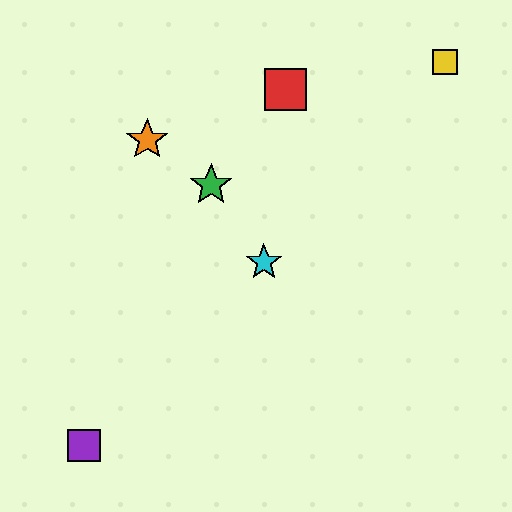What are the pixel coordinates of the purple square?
The purple square is at (84, 445).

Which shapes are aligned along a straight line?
The blue star, the green star, the orange star are aligned along a straight line.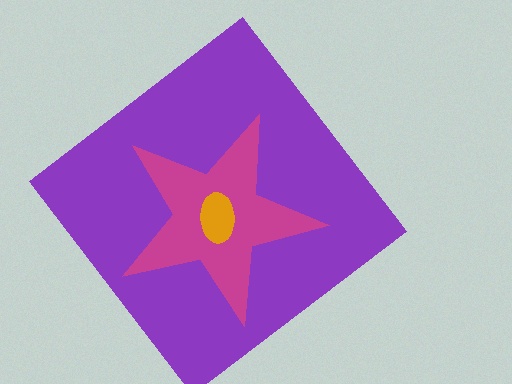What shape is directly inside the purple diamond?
The magenta star.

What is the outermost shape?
The purple diamond.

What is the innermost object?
The orange ellipse.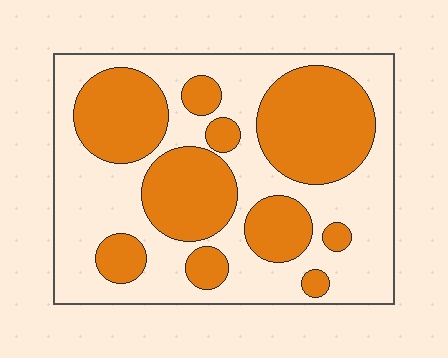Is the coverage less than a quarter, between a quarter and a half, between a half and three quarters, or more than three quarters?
Between a quarter and a half.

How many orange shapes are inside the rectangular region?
10.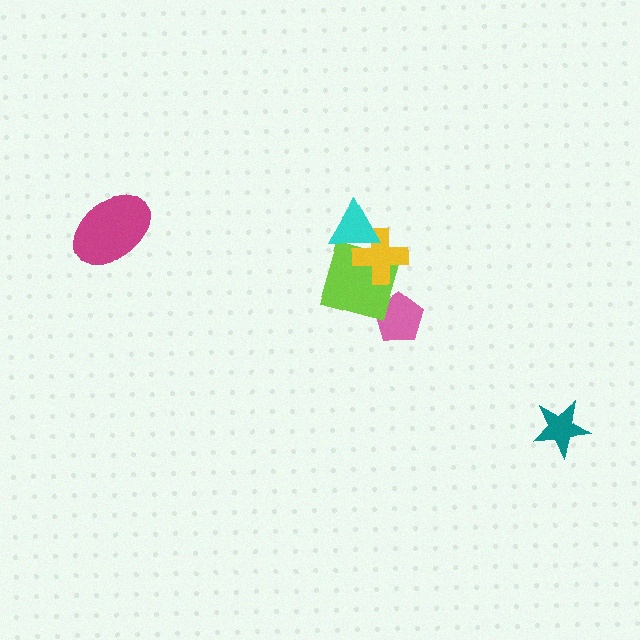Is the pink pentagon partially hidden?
Yes, it is partially covered by another shape.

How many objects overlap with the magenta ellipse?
0 objects overlap with the magenta ellipse.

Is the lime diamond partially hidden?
Yes, it is partially covered by another shape.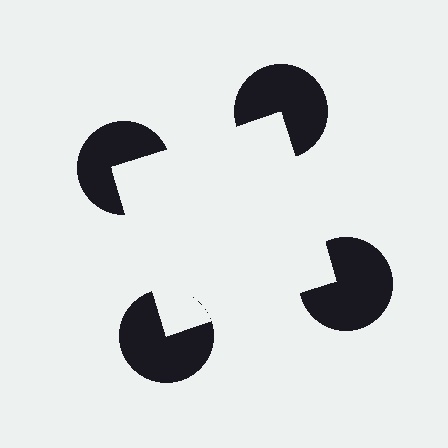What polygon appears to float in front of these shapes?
An illusory square — its edges are inferred from the aligned wedge cuts in the pac-man discs, not physically drawn.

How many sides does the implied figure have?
4 sides.